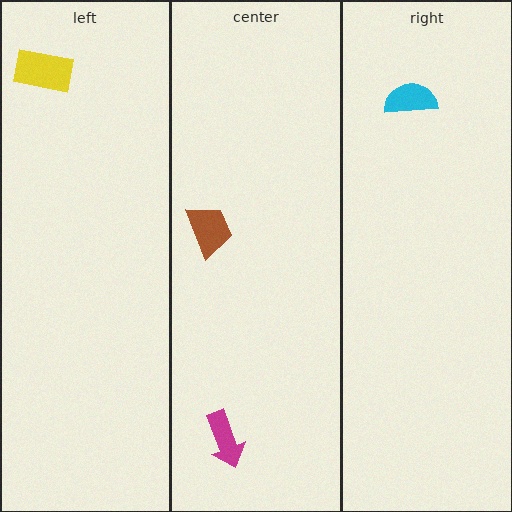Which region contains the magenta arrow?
The center region.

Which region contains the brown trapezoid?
The center region.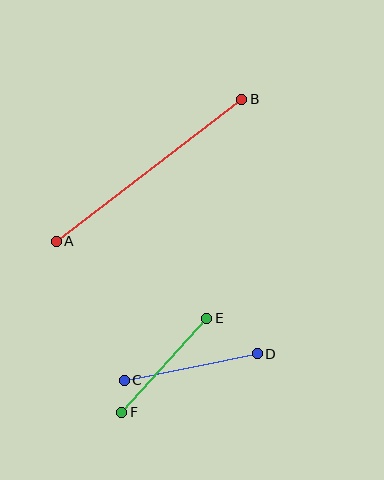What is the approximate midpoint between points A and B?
The midpoint is at approximately (149, 170) pixels.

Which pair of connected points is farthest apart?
Points A and B are farthest apart.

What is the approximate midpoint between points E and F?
The midpoint is at approximately (164, 365) pixels.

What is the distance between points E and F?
The distance is approximately 127 pixels.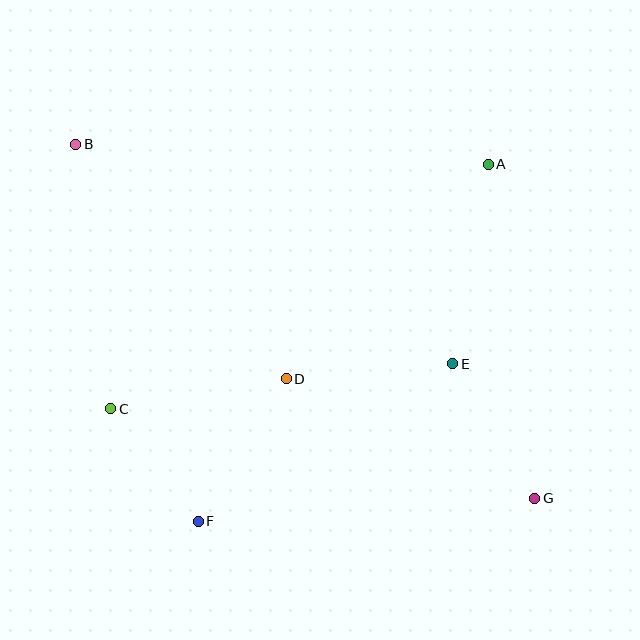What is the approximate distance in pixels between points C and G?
The distance between C and G is approximately 433 pixels.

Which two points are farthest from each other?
Points B and G are farthest from each other.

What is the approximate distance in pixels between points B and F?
The distance between B and F is approximately 396 pixels.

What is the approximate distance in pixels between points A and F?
The distance between A and F is approximately 460 pixels.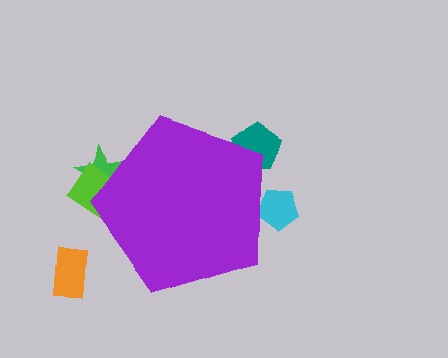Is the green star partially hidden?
Yes, the green star is partially hidden behind the purple pentagon.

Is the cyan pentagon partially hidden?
Yes, the cyan pentagon is partially hidden behind the purple pentagon.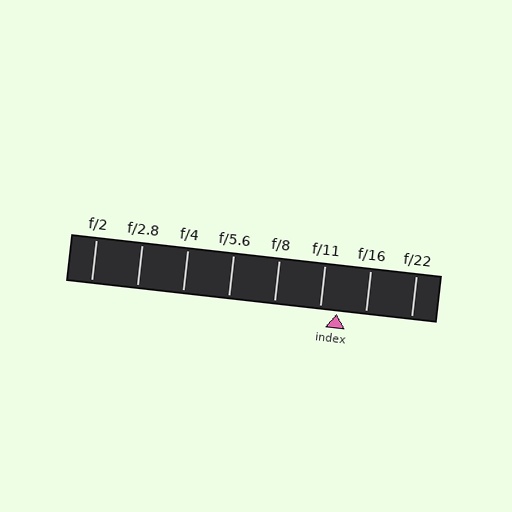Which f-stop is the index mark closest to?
The index mark is closest to f/11.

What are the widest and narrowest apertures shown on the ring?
The widest aperture shown is f/2 and the narrowest is f/22.